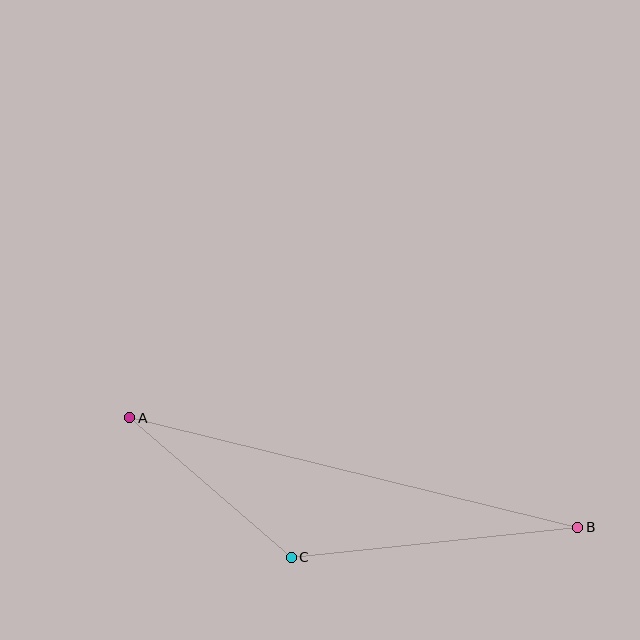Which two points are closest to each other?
Points A and C are closest to each other.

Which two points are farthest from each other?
Points A and B are farthest from each other.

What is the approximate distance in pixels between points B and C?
The distance between B and C is approximately 288 pixels.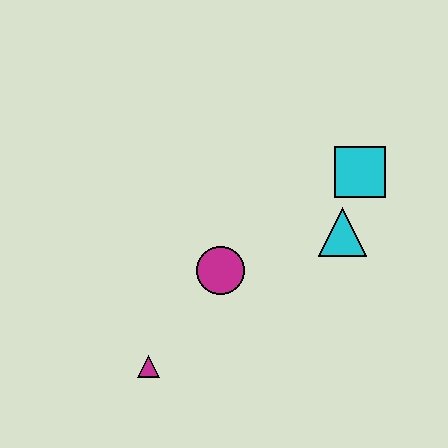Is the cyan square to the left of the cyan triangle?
No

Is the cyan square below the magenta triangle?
No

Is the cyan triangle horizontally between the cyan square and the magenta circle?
Yes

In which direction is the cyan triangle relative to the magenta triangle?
The cyan triangle is to the right of the magenta triangle.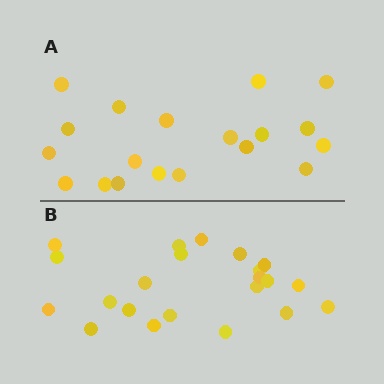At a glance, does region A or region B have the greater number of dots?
Region B (the bottom region) has more dots.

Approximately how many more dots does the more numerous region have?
Region B has just a few more — roughly 2 or 3 more dots than region A.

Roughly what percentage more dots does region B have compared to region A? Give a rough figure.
About 15% more.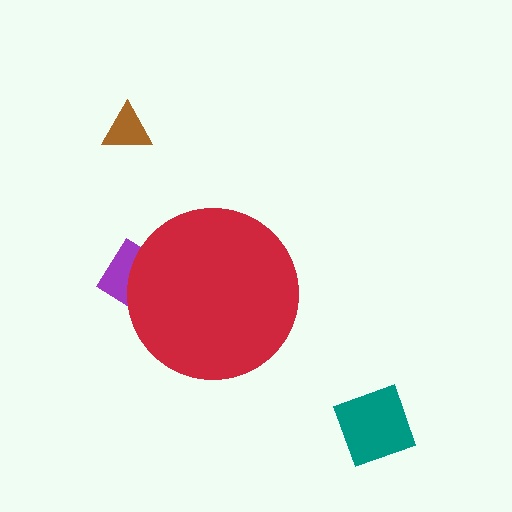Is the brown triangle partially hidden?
No, the brown triangle is fully visible.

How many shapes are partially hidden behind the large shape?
1 shape is partially hidden.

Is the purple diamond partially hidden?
Yes, the purple diamond is partially hidden behind the red circle.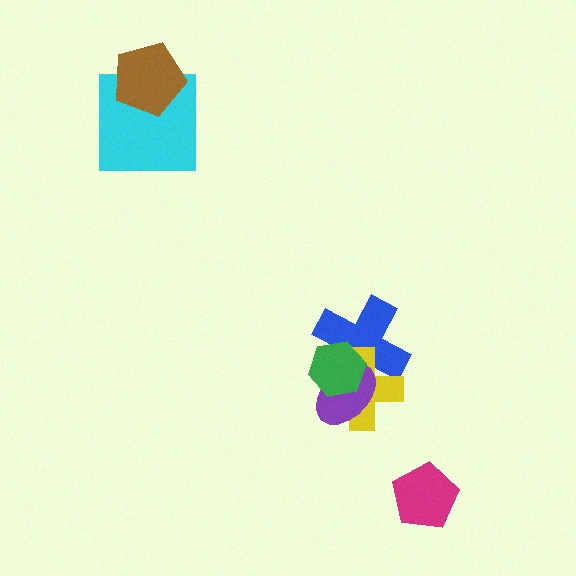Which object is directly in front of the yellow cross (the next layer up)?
The purple ellipse is directly in front of the yellow cross.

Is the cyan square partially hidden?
Yes, it is partially covered by another shape.